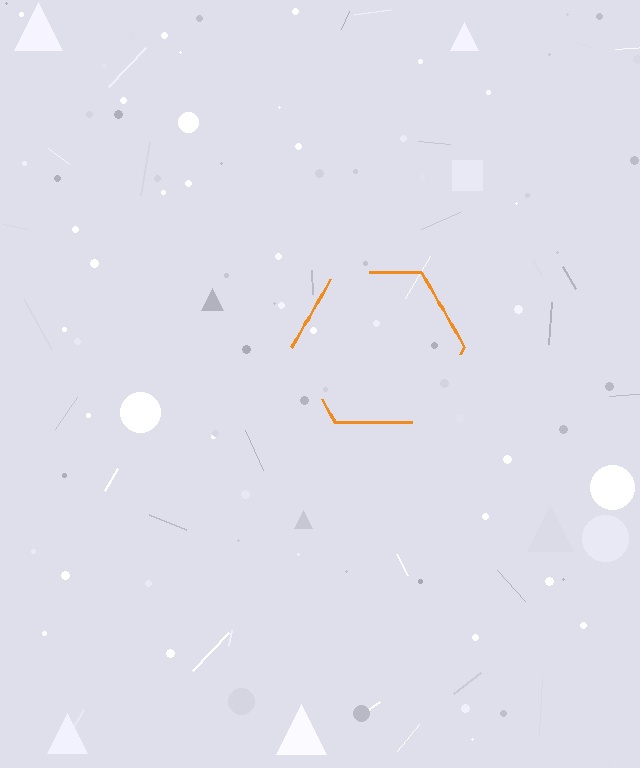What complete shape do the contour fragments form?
The contour fragments form a hexagon.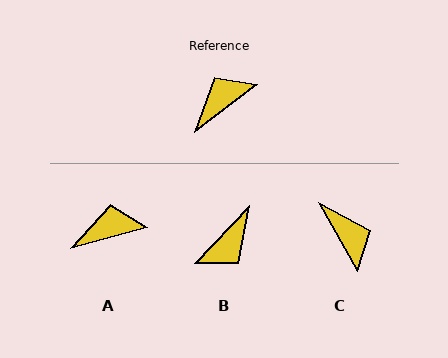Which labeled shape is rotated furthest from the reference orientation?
B, about 171 degrees away.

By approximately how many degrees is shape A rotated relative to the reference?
Approximately 23 degrees clockwise.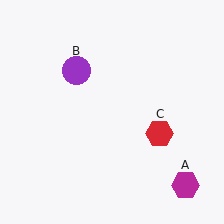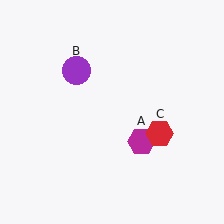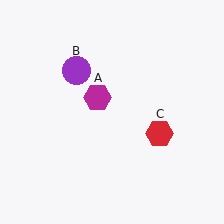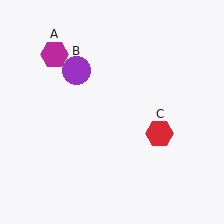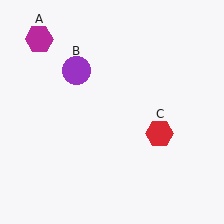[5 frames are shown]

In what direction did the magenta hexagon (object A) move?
The magenta hexagon (object A) moved up and to the left.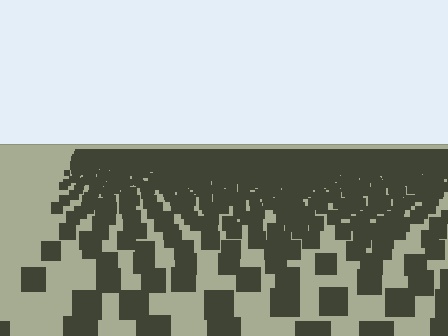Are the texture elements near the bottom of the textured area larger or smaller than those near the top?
Larger. Near the bottom, elements are closer to the viewer and appear at a bigger on-screen size.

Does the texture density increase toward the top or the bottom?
Density increases toward the top.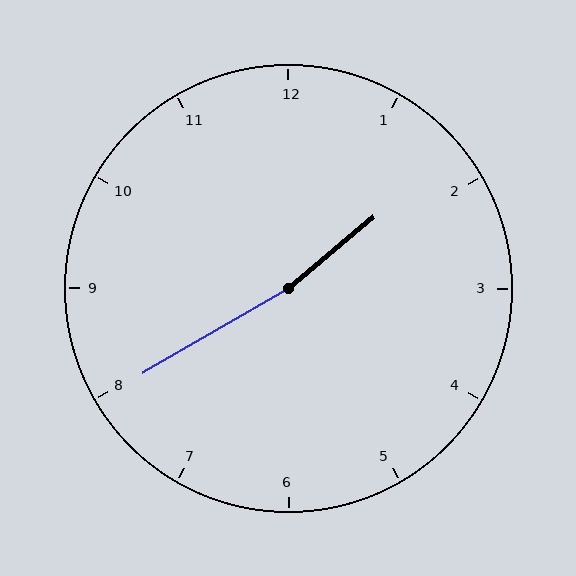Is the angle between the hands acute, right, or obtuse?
It is obtuse.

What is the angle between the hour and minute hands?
Approximately 170 degrees.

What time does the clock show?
1:40.